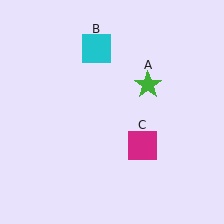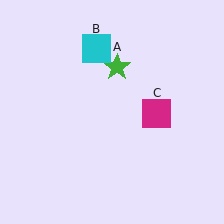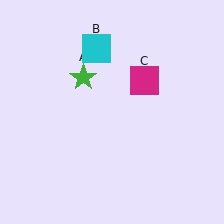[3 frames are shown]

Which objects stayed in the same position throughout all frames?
Cyan square (object B) remained stationary.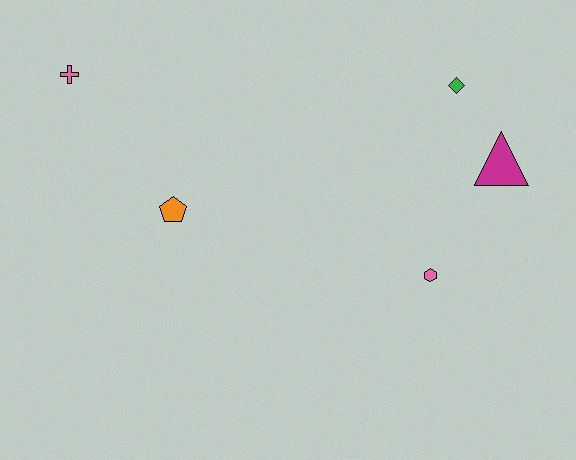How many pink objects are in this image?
There are 2 pink objects.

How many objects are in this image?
There are 5 objects.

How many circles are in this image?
There are no circles.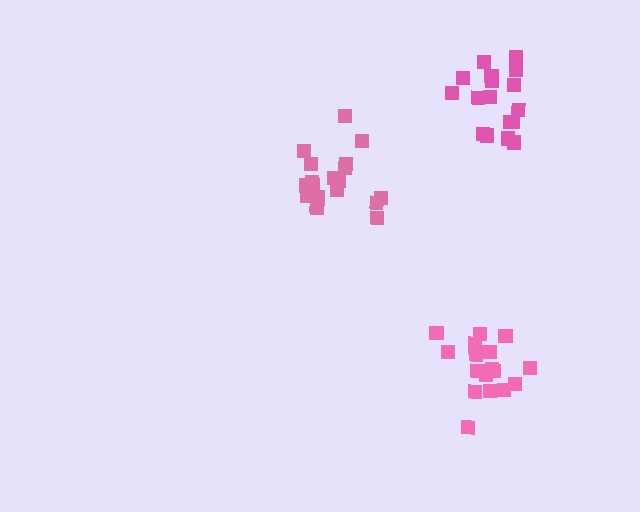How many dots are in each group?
Group 1: 20 dots, Group 2: 17 dots, Group 3: 19 dots (56 total).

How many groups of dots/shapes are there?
There are 3 groups.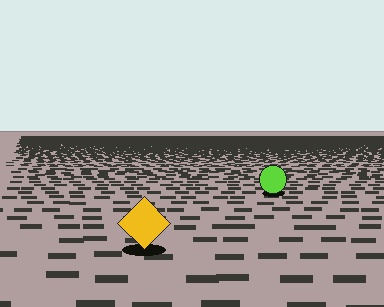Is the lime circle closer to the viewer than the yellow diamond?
No. The yellow diamond is closer — you can tell from the texture gradient: the ground texture is coarser near it.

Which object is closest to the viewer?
The yellow diamond is closest. The texture marks near it are larger and more spread out.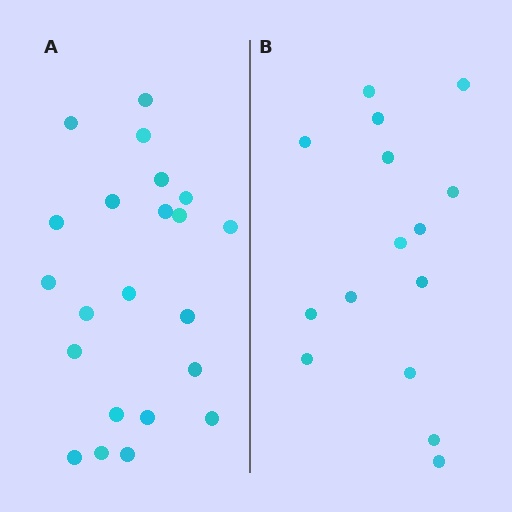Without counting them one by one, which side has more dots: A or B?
Region A (the left region) has more dots.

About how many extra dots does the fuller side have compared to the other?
Region A has roughly 8 or so more dots than region B.